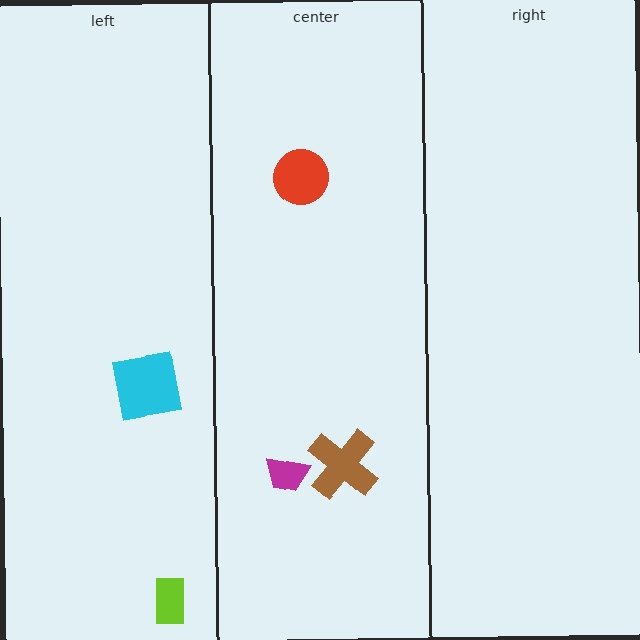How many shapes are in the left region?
2.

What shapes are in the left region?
The cyan square, the lime rectangle.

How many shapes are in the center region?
3.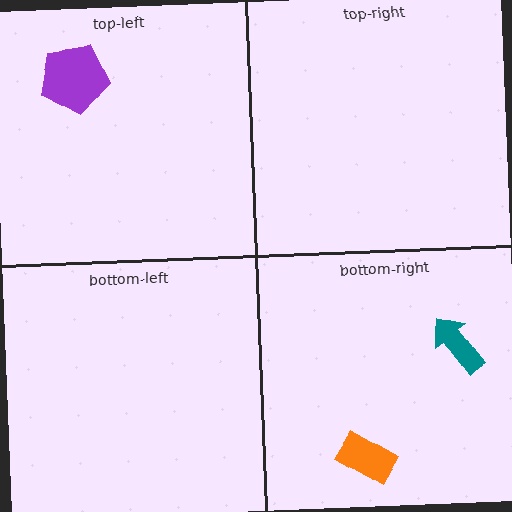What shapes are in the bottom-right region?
The teal arrow, the orange rectangle.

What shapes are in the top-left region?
The purple pentagon.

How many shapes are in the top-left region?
1.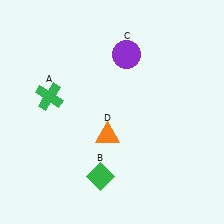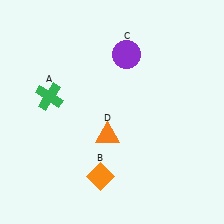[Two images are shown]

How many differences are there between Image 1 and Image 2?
There is 1 difference between the two images.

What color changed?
The diamond (B) changed from green in Image 1 to orange in Image 2.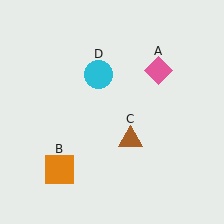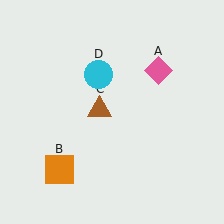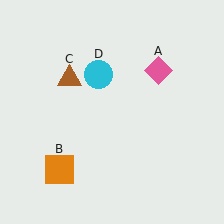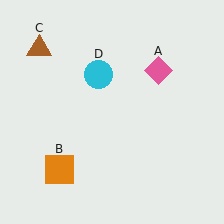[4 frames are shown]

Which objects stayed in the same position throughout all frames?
Pink diamond (object A) and orange square (object B) and cyan circle (object D) remained stationary.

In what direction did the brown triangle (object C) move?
The brown triangle (object C) moved up and to the left.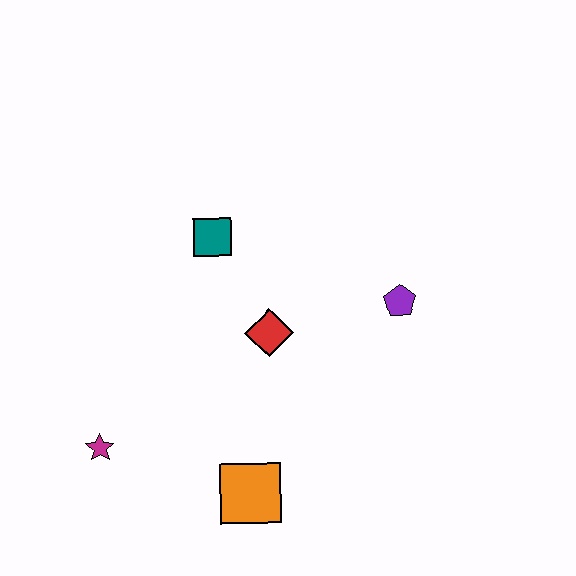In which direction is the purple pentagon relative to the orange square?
The purple pentagon is above the orange square.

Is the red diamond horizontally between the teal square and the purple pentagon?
Yes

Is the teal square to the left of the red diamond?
Yes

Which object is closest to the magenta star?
The orange square is closest to the magenta star.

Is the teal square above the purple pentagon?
Yes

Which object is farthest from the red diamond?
The magenta star is farthest from the red diamond.